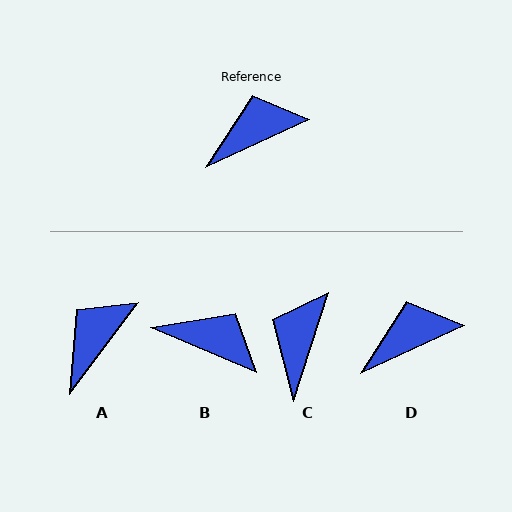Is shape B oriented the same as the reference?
No, it is off by about 48 degrees.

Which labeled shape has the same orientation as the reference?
D.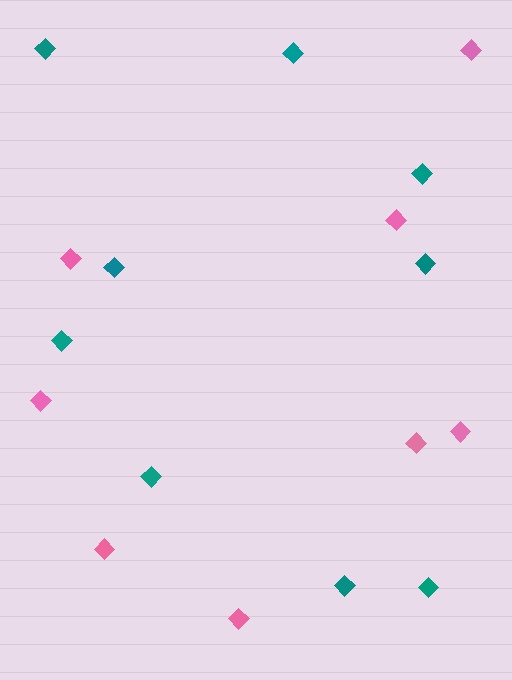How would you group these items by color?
There are 2 groups: one group of pink diamonds (8) and one group of teal diamonds (9).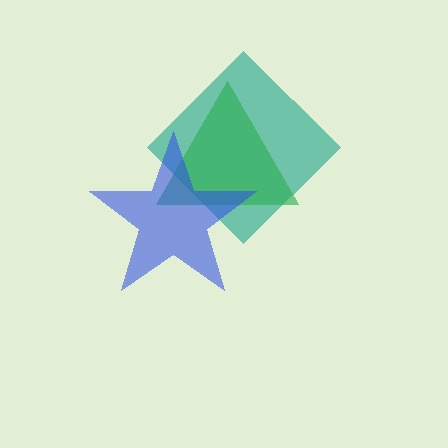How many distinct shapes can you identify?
There are 3 distinct shapes: a teal diamond, a green triangle, a blue star.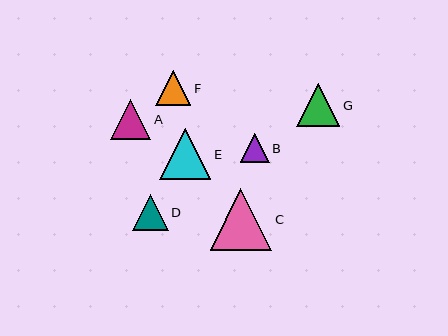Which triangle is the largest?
Triangle C is the largest with a size of approximately 61 pixels.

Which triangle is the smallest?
Triangle B is the smallest with a size of approximately 29 pixels.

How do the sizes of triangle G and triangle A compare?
Triangle G and triangle A are approximately the same size.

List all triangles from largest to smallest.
From largest to smallest: C, E, G, A, D, F, B.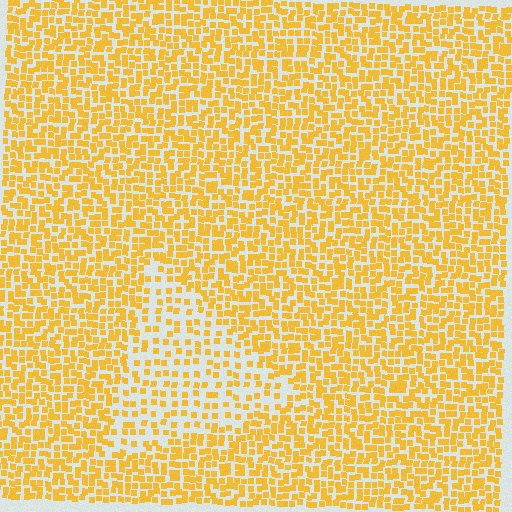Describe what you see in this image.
The image contains small yellow elements arranged at two different densities. A triangle-shaped region is visible where the elements are less densely packed than the surrounding area.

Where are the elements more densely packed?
The elements are more densely packed outside the triangle boundary.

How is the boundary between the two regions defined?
The boundary is defined by a change in element density (approximately 2.0x ratio). All elements are the same color, size, and shape.